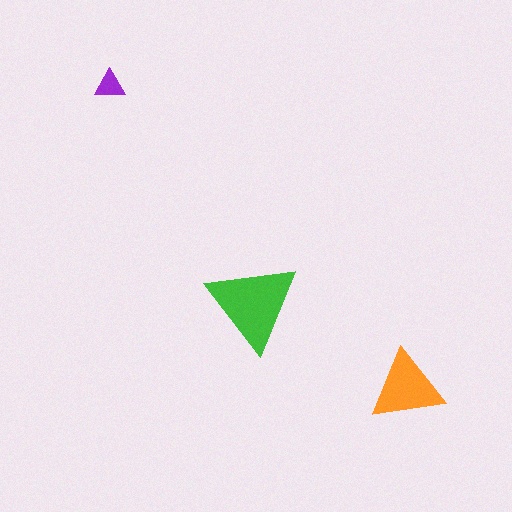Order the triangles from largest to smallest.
the green one, the orange one, the purple one.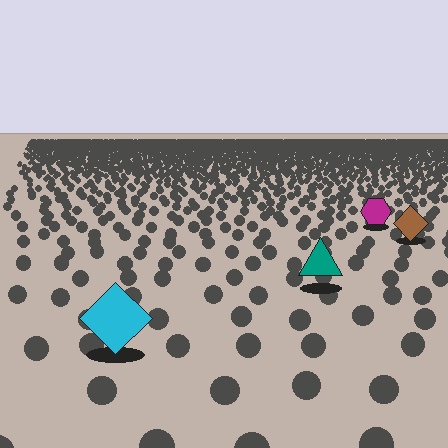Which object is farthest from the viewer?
The magenta hexagon is farthest from the viewer. It appears smaller and the ground texture around it is denser.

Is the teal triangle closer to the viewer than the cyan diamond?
No. The cyan diamond is closer — you can tell from the texture gradient: the ground texture is coarser near it.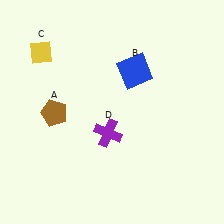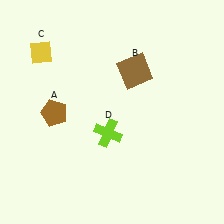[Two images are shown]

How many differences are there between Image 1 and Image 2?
There are 2 differences between the two images.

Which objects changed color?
B changed from blue to brown. D changed from purple to lime.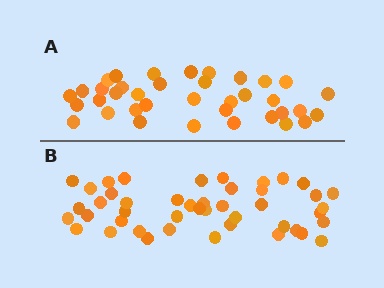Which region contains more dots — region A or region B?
Region B (the bottom region) has more dots.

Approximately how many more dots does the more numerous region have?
Region B has roughly 8 or so more dots than region A.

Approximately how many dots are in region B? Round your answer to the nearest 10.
About 40 dots. (The exact count is 45, which rounds to 40.)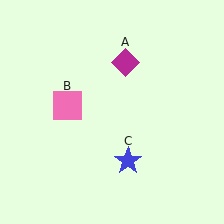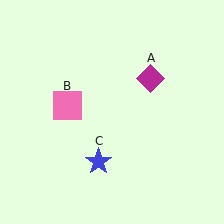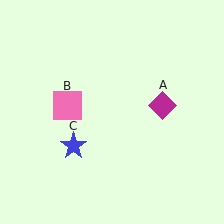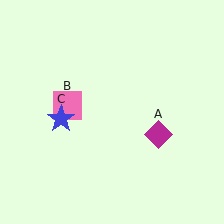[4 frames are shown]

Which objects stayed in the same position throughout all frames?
Pink square (object B) remained stationary.